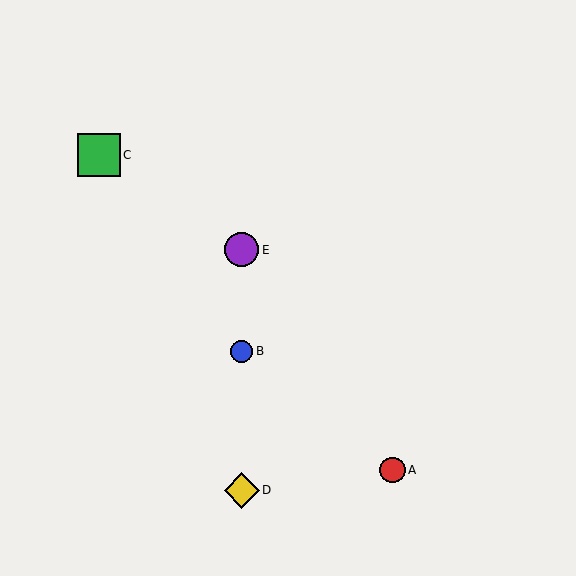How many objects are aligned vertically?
3 objects (B, D, E) are aligned vertically.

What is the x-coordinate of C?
Object C is at x≈99.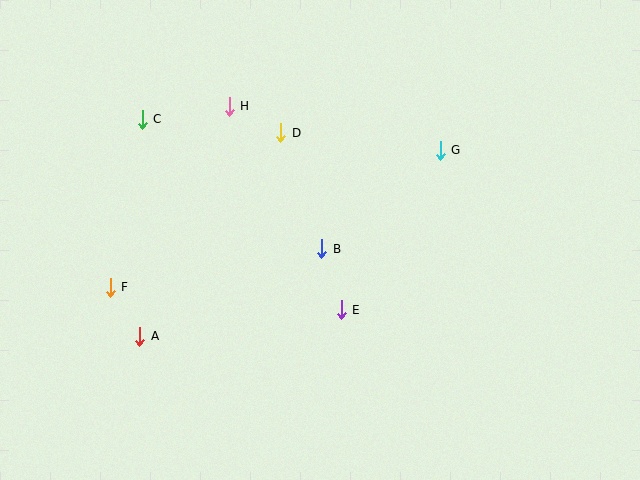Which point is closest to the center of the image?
Point B at (322, 249) is closest to the center.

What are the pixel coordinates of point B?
Point B is at (322, 249).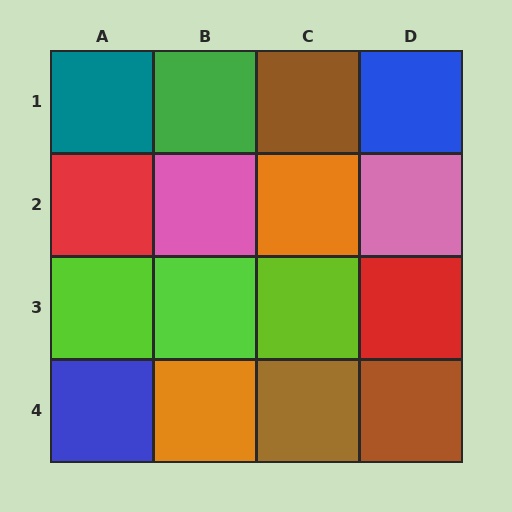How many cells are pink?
2 cells are pink.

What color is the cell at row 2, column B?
Pink.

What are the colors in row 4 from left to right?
Blue, orange, brown, brown.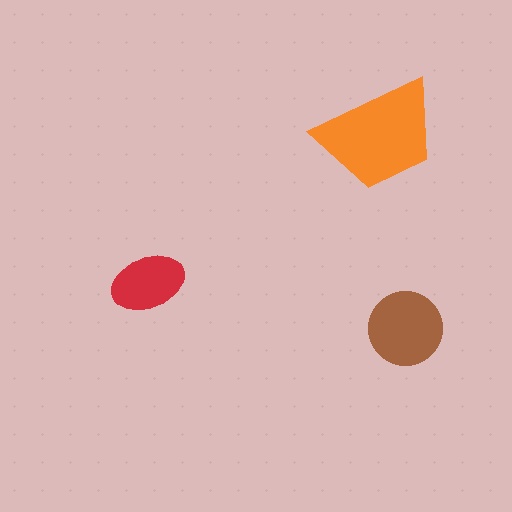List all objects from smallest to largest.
The red ellipse, the brown circle, the orange trapezoid.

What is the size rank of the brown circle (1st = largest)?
2nd.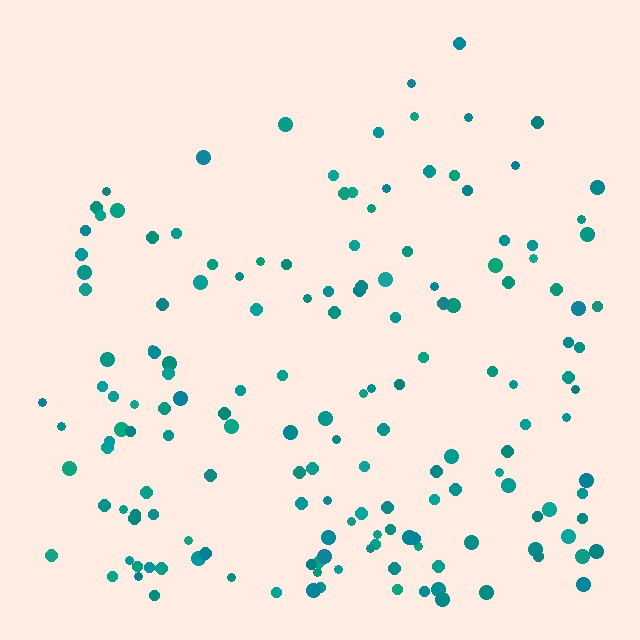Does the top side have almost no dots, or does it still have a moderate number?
Still a moderate number, just noticeably fewer than the bottom.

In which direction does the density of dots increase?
From top to bottom, with the bottom side densest.